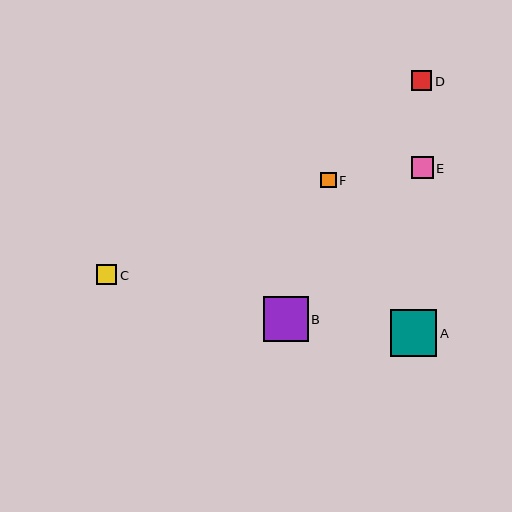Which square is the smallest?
Square F is the smallest with a size of approximately 16 pixels.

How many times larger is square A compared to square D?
Square A is approximately 2.3 times the size of square D.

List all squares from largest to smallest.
From largest to smallest: A, B, E, D, C, F.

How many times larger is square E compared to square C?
Square E is approximately 1.1 times the size of square C.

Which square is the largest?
Square A is the largest with a size of approximately 47 pixels.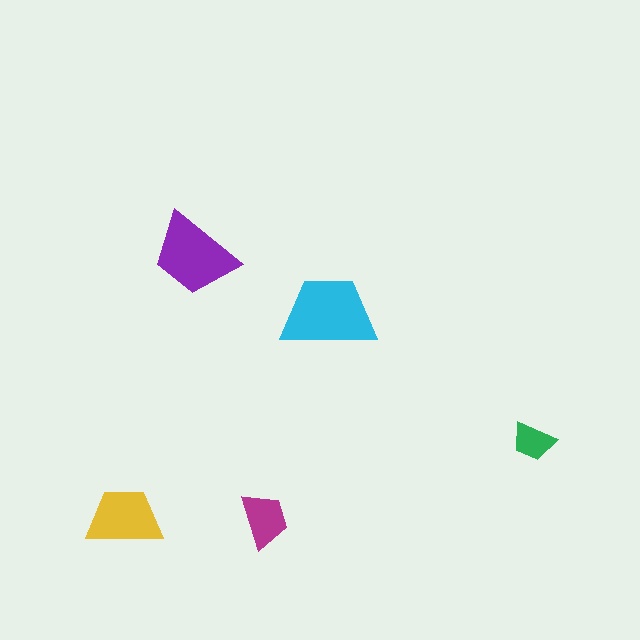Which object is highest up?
The purple trapezoid is topmost.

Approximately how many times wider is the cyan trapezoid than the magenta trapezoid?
About 1.5 times wider.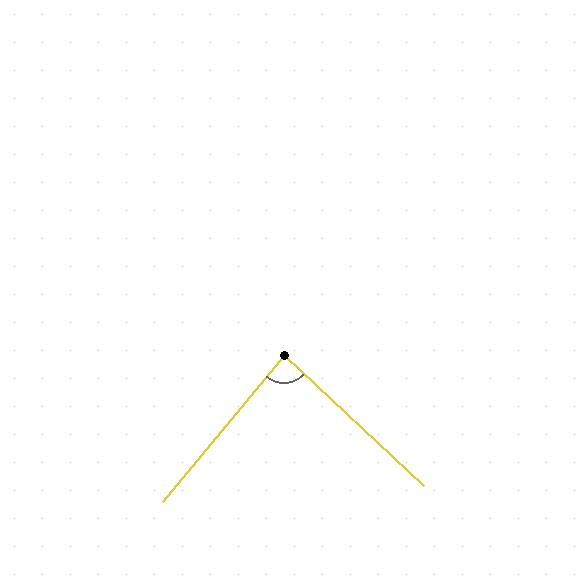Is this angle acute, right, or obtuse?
It is approximately a right angle.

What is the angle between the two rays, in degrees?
Approximately 87 degrees.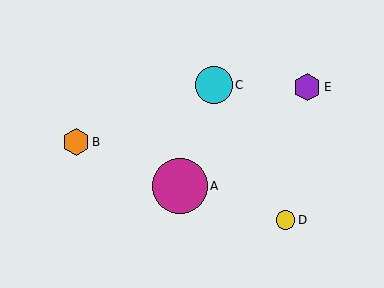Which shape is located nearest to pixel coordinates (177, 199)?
The magenta circle (labeled A) at (180, 186) is nearest to that location.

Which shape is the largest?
The magenta circle (labeled A) is the largest.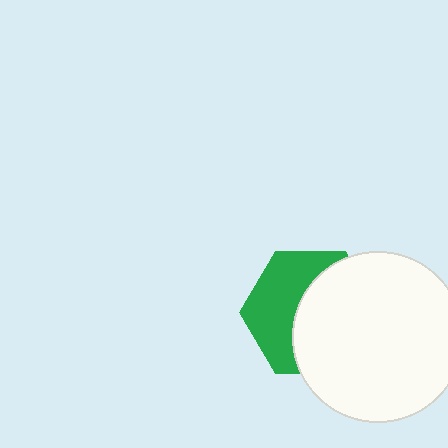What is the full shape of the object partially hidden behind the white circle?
The partially hidden object is a green hexagon.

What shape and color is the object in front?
The object in front is a white circle.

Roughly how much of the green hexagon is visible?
About half of it is visible (roughly 45%).